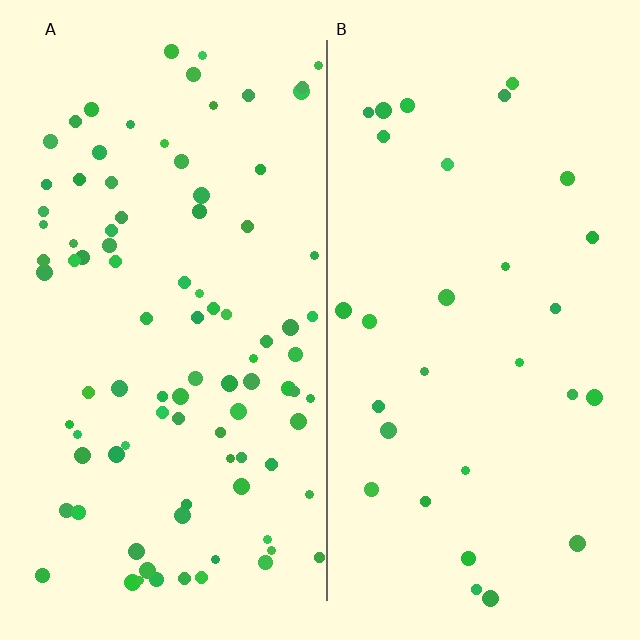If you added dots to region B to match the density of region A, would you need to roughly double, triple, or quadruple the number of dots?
Approximately triple.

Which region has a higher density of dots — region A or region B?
A (the left).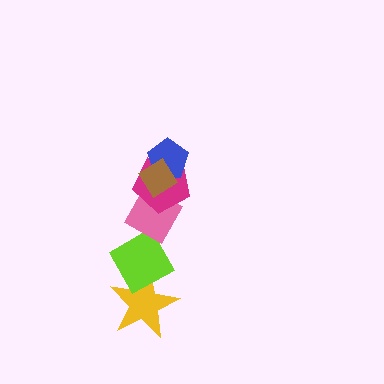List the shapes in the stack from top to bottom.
From top to bottom: the brown diamond, the blue pentagon, the magenta pentagon, the pink diamond, the lime diamond, the yellow star.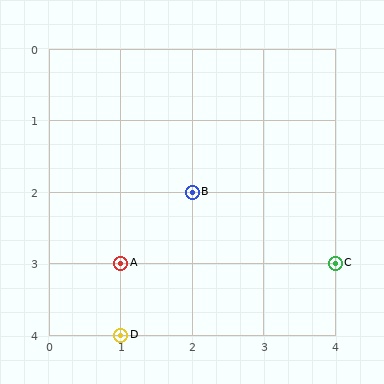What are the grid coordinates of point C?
Point C is at grid coordinates (4, 3).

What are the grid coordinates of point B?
Point B is at grid coordinates (2, 2).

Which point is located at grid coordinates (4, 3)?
Point C is at (4, 3).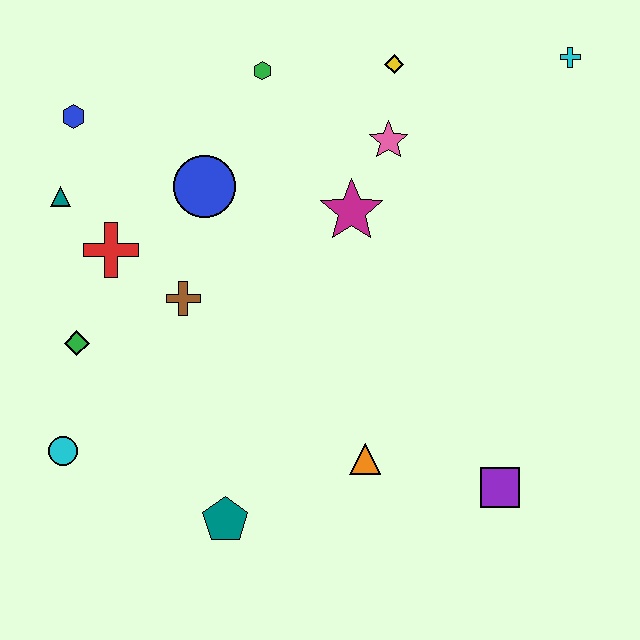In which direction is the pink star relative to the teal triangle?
The pink star is to the right of the teal triangle.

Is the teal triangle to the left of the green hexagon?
Yes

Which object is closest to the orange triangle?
The purple square is closest to the orange triangle.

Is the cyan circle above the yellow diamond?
No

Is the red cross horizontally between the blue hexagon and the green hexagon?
Yes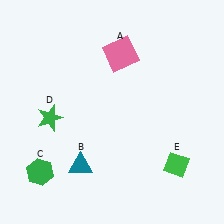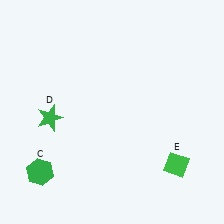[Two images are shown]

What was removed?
The teal triangle (B), the pink square (A) were removed in Image 2.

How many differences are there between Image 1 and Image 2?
There are 2 differences between the two images.